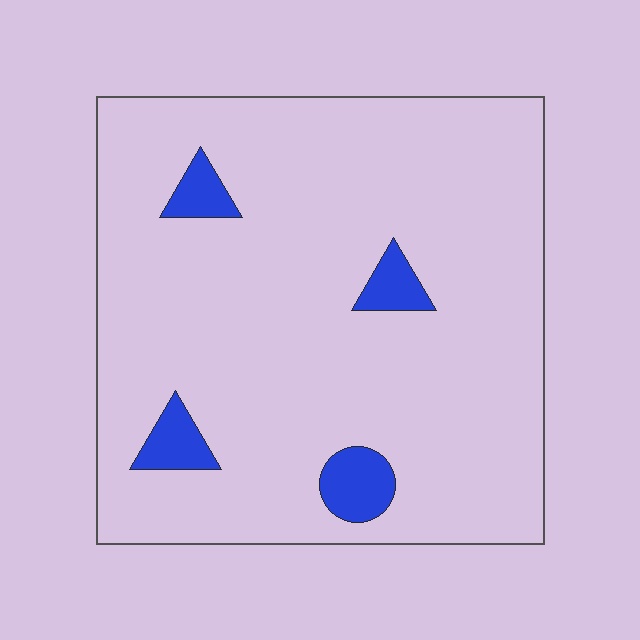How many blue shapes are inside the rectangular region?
4.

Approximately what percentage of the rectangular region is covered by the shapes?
Approximately 5%.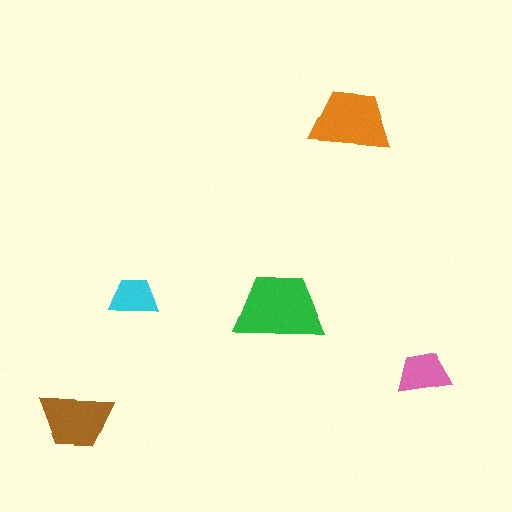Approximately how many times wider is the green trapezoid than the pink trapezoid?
About 1.5 times wider.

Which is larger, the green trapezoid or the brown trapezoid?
The green one.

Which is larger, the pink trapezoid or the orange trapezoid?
The orange one.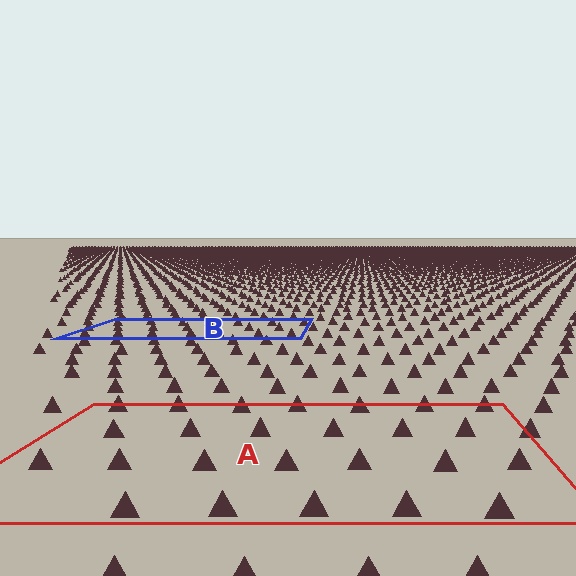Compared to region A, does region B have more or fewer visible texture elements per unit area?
Region B has more texture elements per unit area — they are packed more densely because it is farther away.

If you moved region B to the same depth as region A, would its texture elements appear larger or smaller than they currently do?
They would appear larger. At a closer depth, the same texture elements are projected at a bigger on-screen size.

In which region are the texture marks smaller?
The texture marks are smaller in region B, because it is farther away.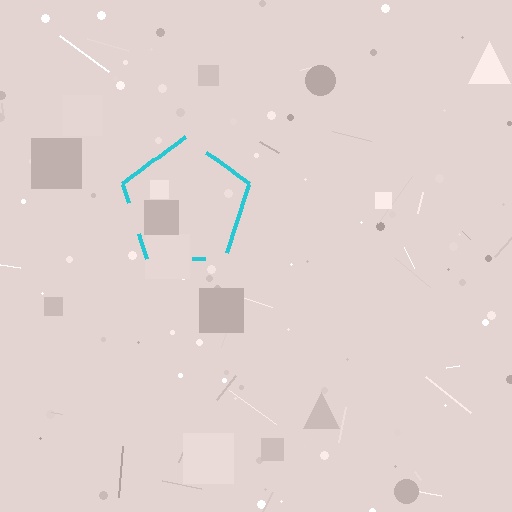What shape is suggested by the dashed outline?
The dashed outline suggests a pentagon.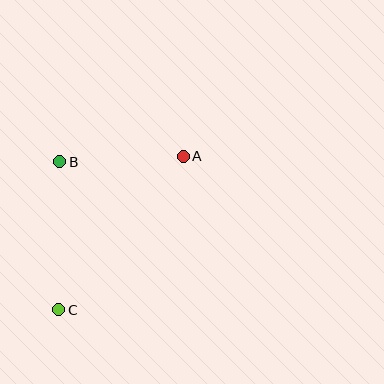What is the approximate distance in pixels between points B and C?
The distance between B and C is approximately 148 pixels.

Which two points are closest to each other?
Points A and B are closest to each other.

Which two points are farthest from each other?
Points A and C are farthest from each other.